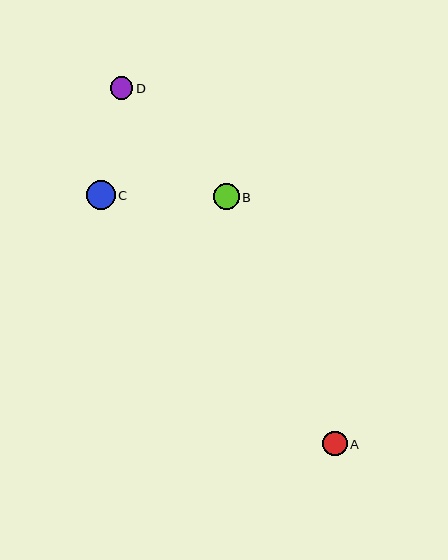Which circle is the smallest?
Circle D is the smallest with a size of approximately 22 pixels.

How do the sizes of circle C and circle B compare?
Circle C and circle B are approximately the same size.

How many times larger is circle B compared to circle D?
Circle B is approximately 1.2 times the size of circle D.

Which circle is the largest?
Circle C is the largest with a size of approximately 29 pixels.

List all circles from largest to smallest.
From largest to smallest: C, B, A, D.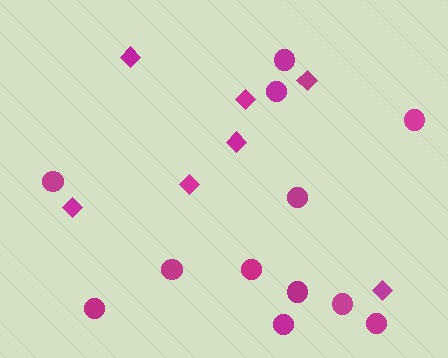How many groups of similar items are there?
There are 2 groups: one group of circles (12) and one group of diamonds (7).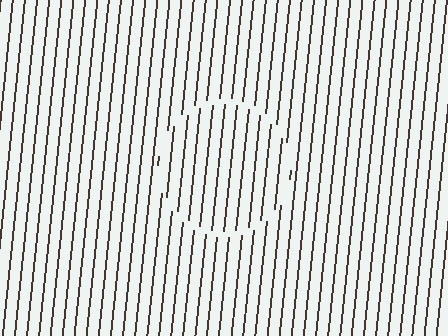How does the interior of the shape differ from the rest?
The interior of the shape contains the same grating, shifted by half a period — the contour is defined by the phase discontinuity where line-ends from the inner and outer gratings abut.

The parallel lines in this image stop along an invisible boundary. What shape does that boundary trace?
An illusory circle. The interior of the shape contains the same grating, shifted by half a period — the contour is defined by the phase discontinuity where line-ends from the inner and outer gratings abut.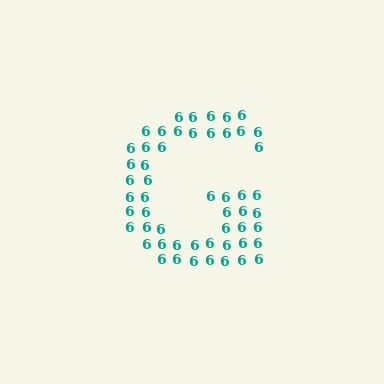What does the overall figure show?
The overall figure shows the letter G.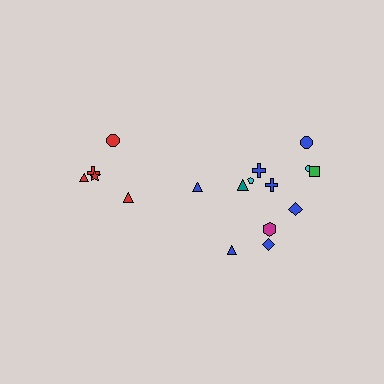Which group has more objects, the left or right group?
The right group.